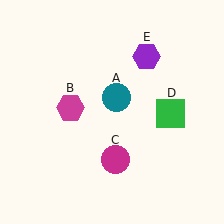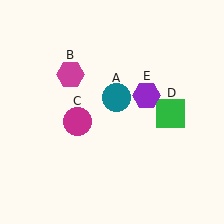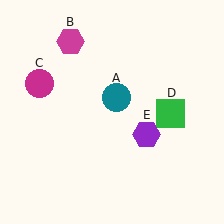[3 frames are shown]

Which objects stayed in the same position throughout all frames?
Teal circle (object A) and green square (object D) remained stationary.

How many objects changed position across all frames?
3 objects changed position: magenta hexagon (object B), magenta circle (object C), purple hexagon (object E).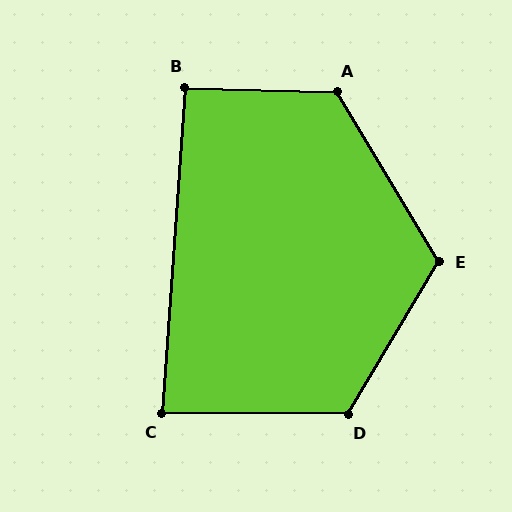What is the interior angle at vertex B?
Approximately 92 degrees (approximately right).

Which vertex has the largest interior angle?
A, at approximately 123 degrees.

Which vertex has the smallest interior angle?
C, at approximately 86 degrees.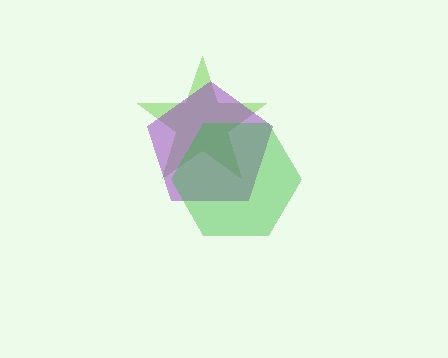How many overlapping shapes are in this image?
There are 3 overlapping shapes in the image.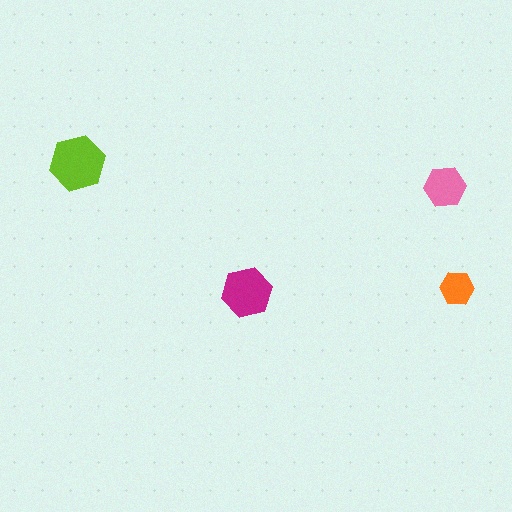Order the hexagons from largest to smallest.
the lime one, the magenta one, the pink one, the orange one.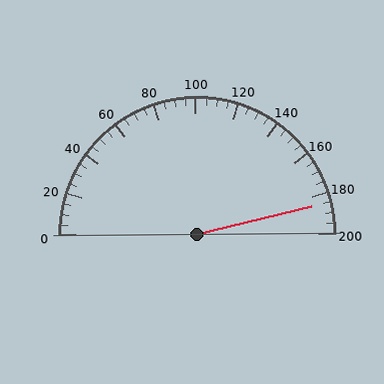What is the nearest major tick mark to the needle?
The nearest major tick mark is 180.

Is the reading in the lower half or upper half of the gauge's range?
The reading is in the upper half of the range (0 to 200).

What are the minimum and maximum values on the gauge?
The gauge ranges from 0 to 200.